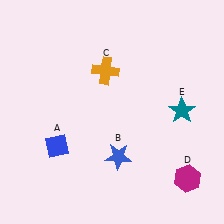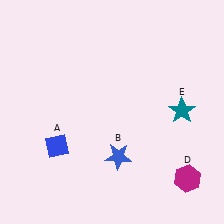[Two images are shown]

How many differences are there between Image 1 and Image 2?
There is 1 difference between the two images.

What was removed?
The orange cross (C) was removed in Image 2.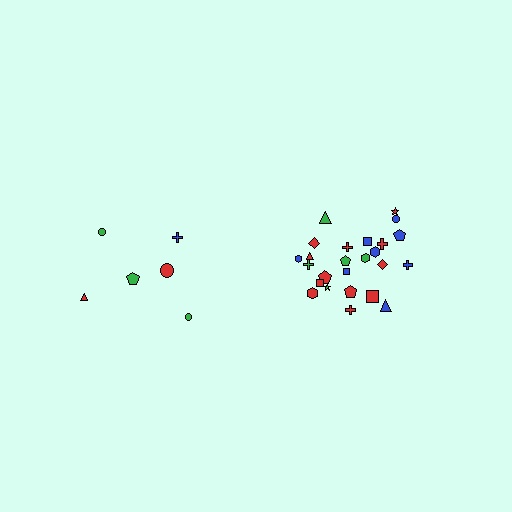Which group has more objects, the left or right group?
The right group.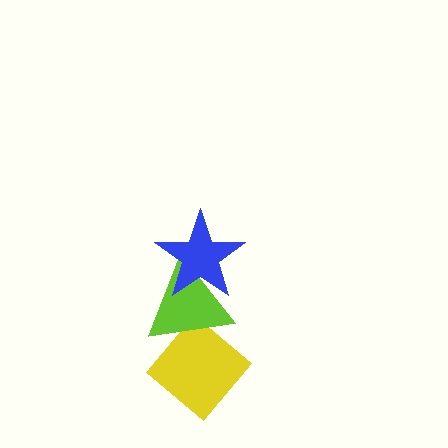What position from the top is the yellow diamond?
The yellow diamond is 3rd from the top.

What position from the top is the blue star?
The blue star is 1st from the top.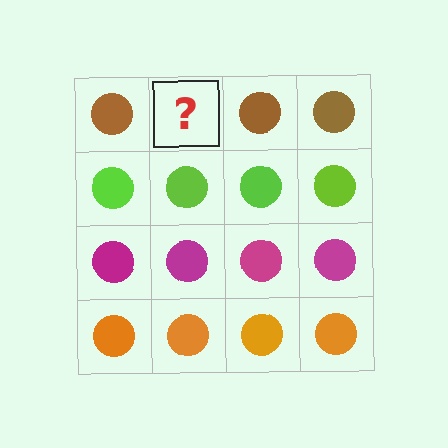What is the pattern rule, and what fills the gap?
The rule is that each row has a consistent color. The gap should be filled with a brown circle.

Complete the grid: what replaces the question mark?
The question mark should be replaced with a brown circle.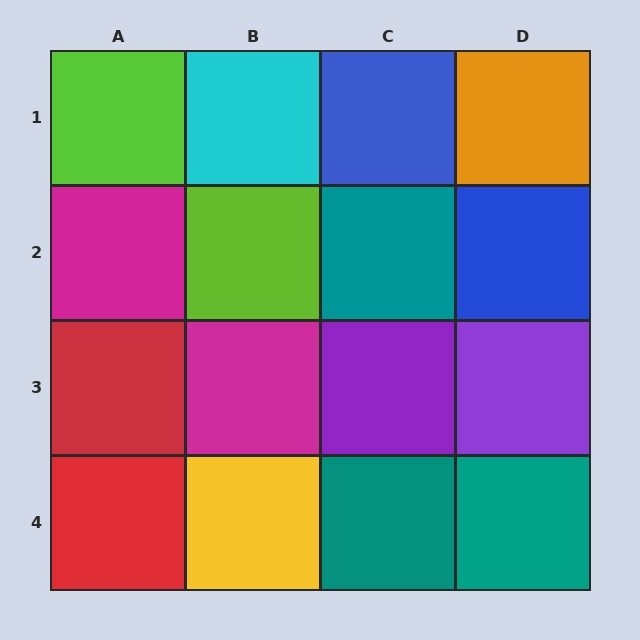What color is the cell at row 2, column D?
Blue.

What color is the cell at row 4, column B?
Yellow.